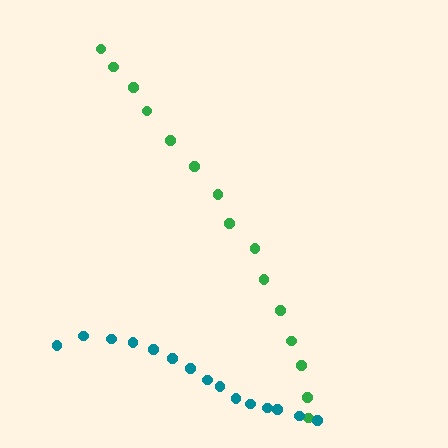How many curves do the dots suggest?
There are 2 distinct paths.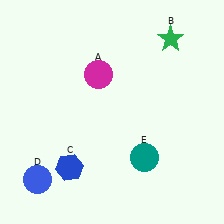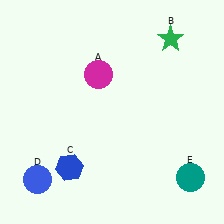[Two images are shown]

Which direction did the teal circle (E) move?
The teal circle (E) moved right.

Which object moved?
The teal circle (E) moved right.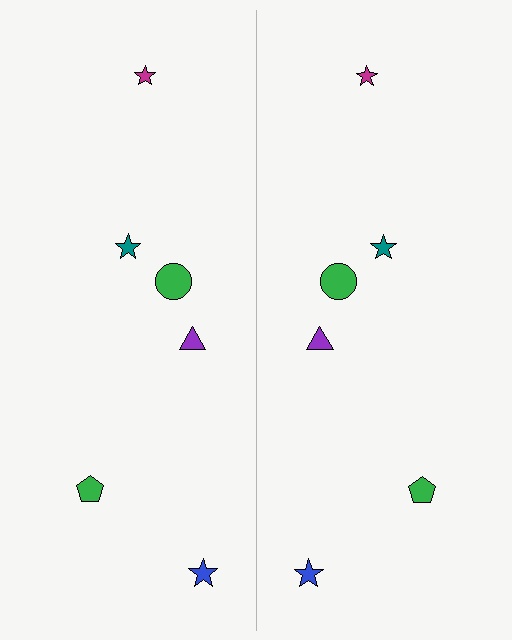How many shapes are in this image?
There are 12 shapes in this image.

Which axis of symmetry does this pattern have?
The pattern has a vertical axis of symmetry running through the center of the image.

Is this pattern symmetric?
Yes, this pattern has bilateral (reflection) symmetry.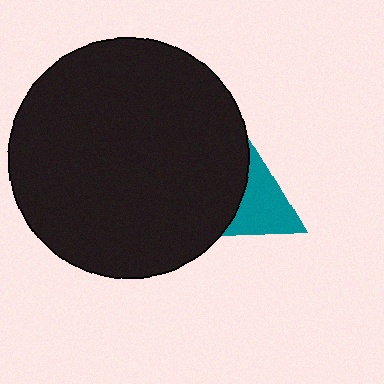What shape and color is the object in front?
The object in front is a black circle.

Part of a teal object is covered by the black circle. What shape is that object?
It is a triangle.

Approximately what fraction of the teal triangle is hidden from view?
Roughly 47% of the teal triangle is hidden behind the black circle.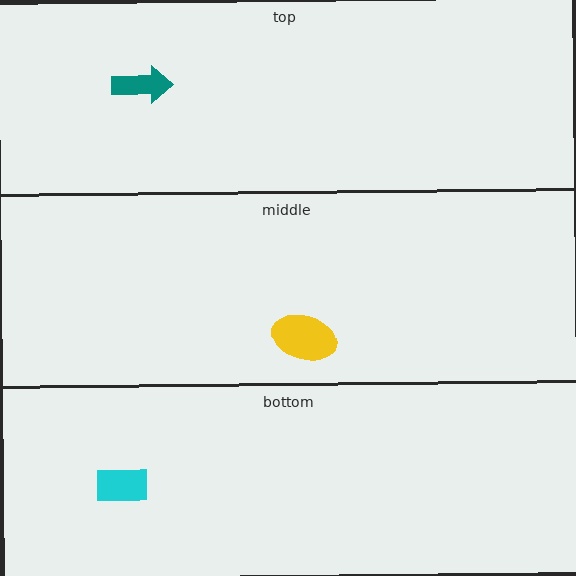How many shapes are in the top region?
1.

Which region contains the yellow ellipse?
The middle region.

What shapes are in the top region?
The teal arrow.